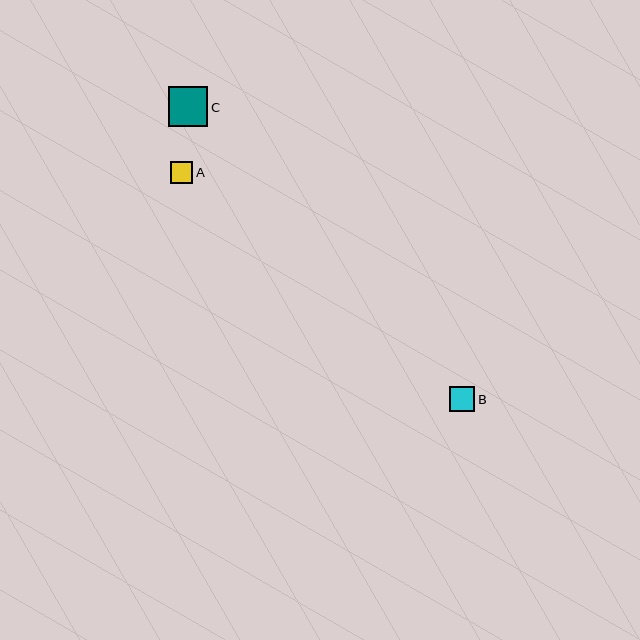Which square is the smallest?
Square A is the smallest with a size of approximately 22 pixels.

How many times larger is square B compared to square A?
Square B is approximately 1.1 times the size of square A.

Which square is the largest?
Square C is the largest with a size of approximately 40 pixels.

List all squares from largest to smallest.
From largest to smallest: C, B, A.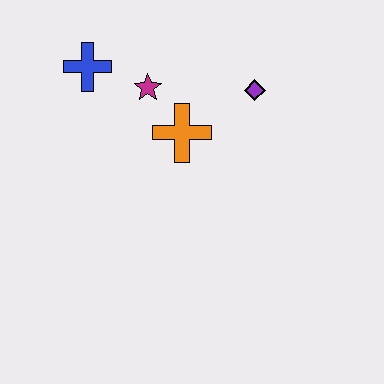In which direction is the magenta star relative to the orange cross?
The magenta star is above the orange cross.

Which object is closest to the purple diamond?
The orange cross is closest to the purple diamond.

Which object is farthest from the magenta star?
The purple diamond is farthest from the magenta star.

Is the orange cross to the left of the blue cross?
No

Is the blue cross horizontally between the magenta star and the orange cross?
No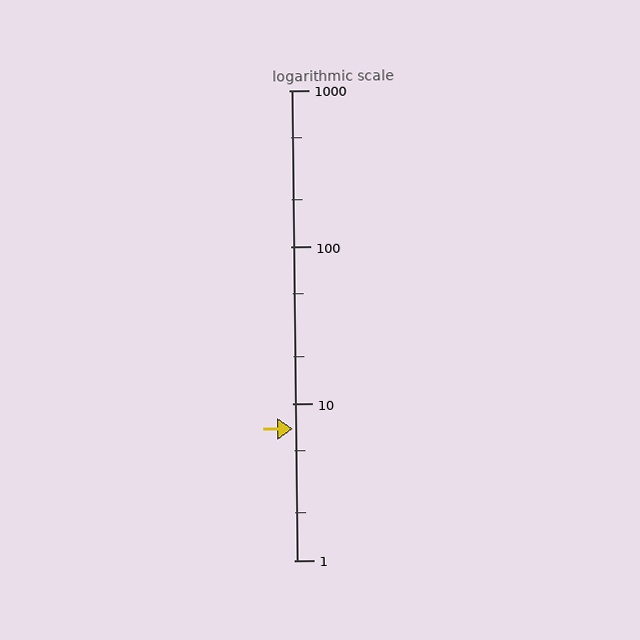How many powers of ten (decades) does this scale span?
The scale spans 3 decades, from 1 to 1000.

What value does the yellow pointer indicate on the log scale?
The pointer indicates approximately 6.9.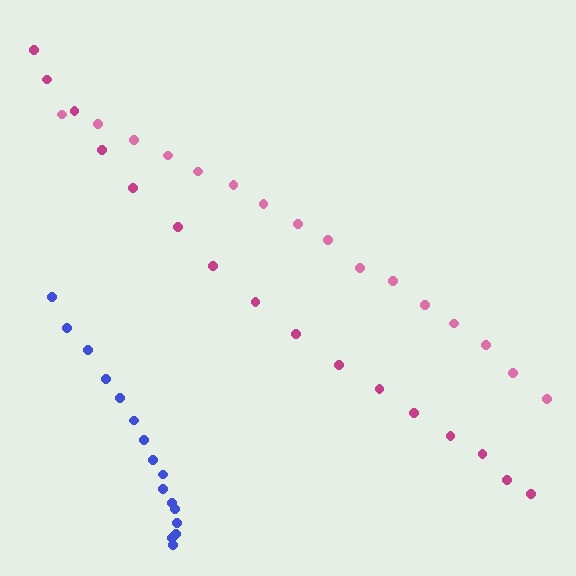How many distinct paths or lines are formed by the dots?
There are 3 distinct paths.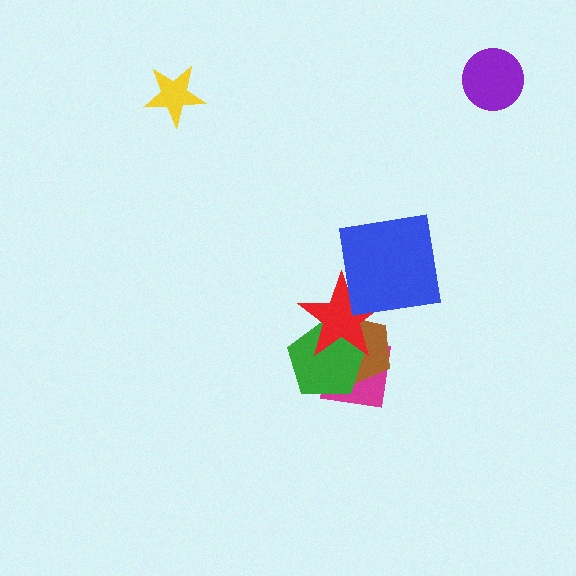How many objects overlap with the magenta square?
3 objects overlap with the magenta square.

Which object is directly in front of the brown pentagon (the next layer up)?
The green pentagon is directly in front of the brown pentagon.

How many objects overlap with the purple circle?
0 objects overlap with the purple circle.